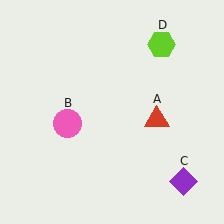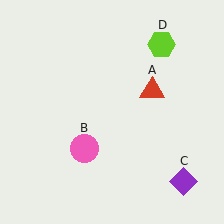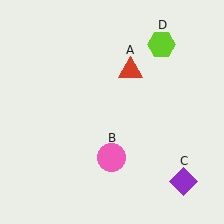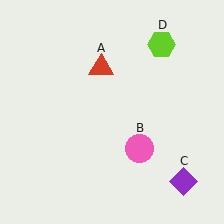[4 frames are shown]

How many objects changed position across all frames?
2 objects changed position: red triangle (object A), pink circle (object B).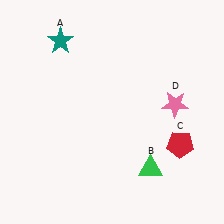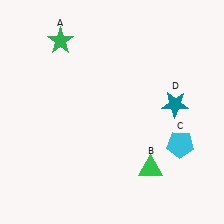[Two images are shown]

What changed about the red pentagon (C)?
In Image 1, C is red. In Image 2, it changed to cyan.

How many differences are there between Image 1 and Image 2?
There are 3 differences between the two images.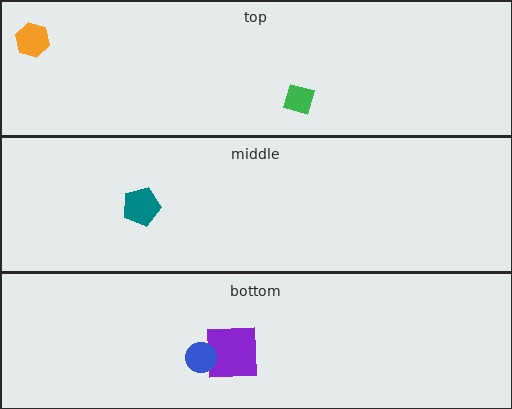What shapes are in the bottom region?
The purple square, the blue circle.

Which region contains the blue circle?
The bottom region.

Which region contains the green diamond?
The top region.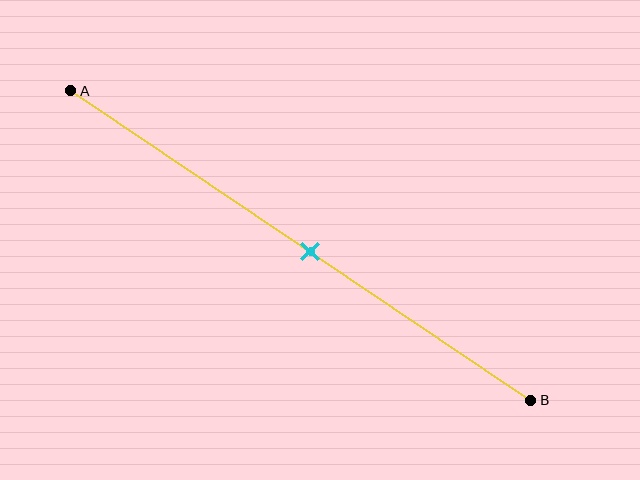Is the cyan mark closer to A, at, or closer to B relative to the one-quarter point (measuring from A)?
The cyan mark is closer to point B than the one-quarter point of segment AB.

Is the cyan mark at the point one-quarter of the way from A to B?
No, the mark is at about 50% from A, not at the 25% one-quarter point.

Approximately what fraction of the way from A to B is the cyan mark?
The cyan mark is approximately 50% of the way from A to B.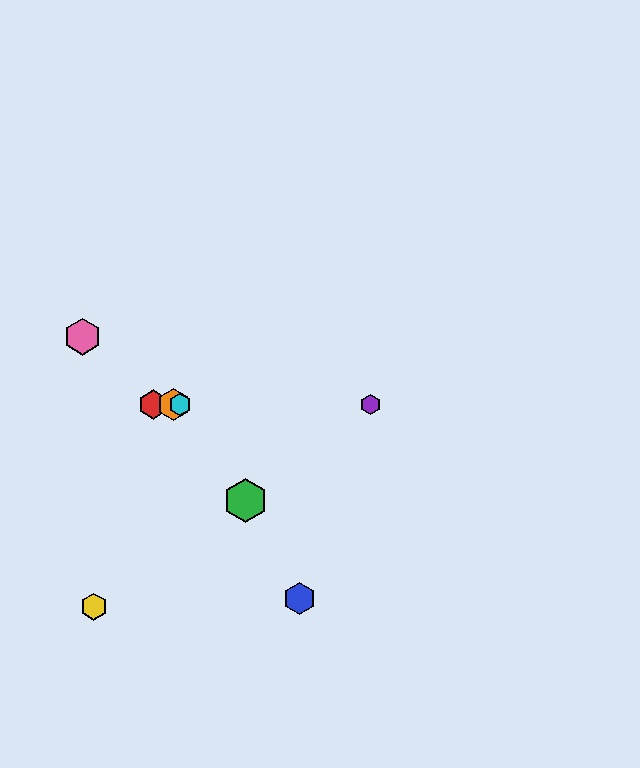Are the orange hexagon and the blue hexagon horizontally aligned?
No, the orange hexagon is at y≈404 and the blue hexagon is at y≈598.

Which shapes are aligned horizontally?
The red hexagon, the purple hexagon, the orange hexagon, the cyan hexagon are aligned horizontally.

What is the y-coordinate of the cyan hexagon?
The cyan hexagon is at y≈404.